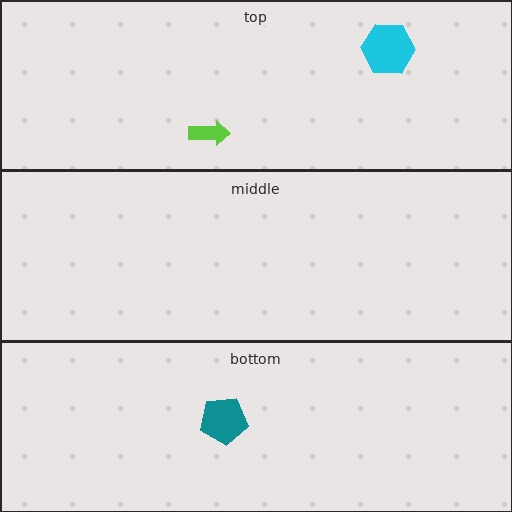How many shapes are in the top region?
2.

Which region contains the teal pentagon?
The bottom region.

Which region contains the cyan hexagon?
The top region.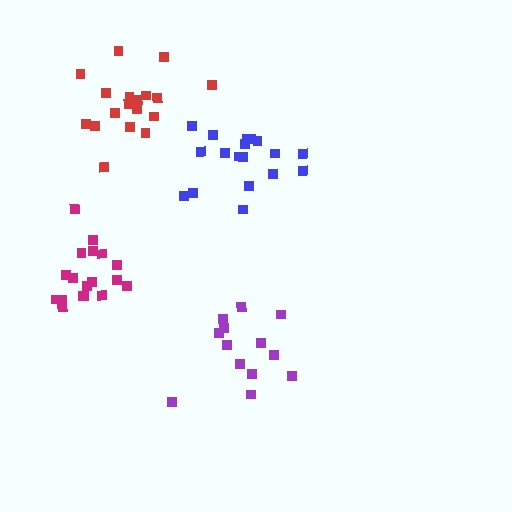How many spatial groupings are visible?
There are 4 spatial groupings.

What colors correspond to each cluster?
The clusters are colored: purple, blue, magenta, red.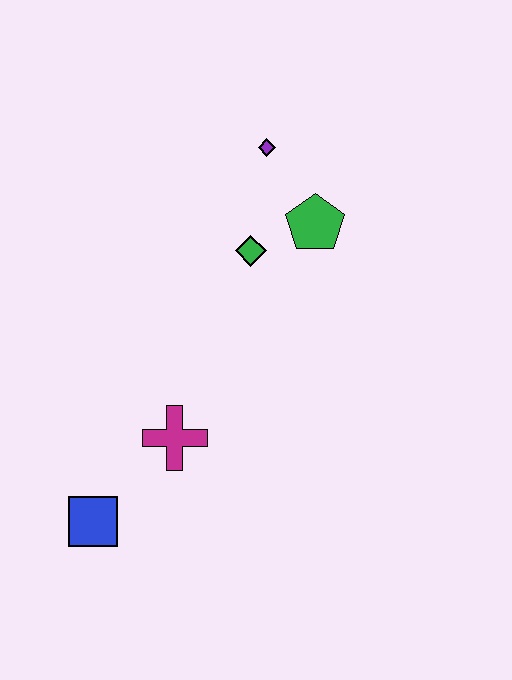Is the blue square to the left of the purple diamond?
Yes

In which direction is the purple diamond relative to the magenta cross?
The purple diamond is above the magenta cross.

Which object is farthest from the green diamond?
The blue square is farthest from the green diamond.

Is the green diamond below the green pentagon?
Yes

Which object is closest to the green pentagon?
The green diamond is closest to the green pentagon.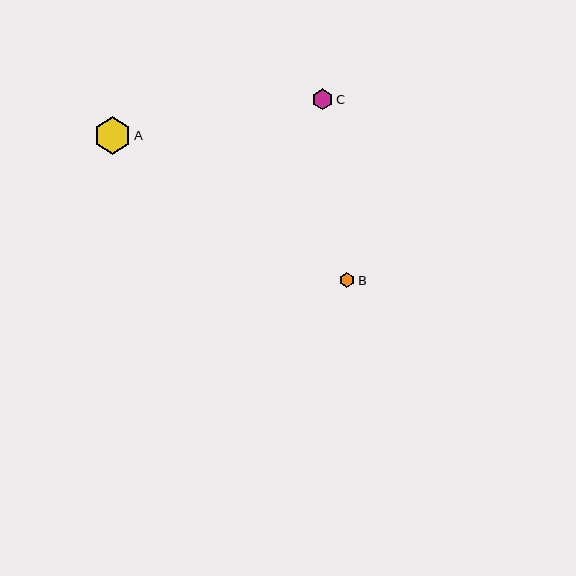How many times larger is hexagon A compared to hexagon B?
Hexagon A is approximately 2.4 times the size of hexagon B.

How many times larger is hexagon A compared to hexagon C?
Hexagon A is approximately 1.8 times the size of hexagon C.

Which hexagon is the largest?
Hexagon A is the largest with a size of approximately 37 pixels.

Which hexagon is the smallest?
Hexagon B is the smallest with a size of approximately 16 pixels.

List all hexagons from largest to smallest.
From largest to smallest: A, C, B.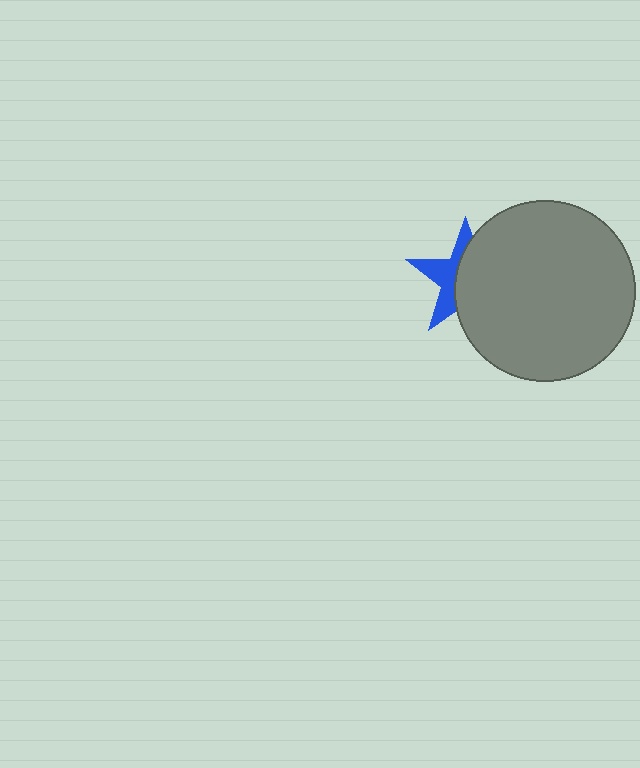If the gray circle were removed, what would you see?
You would see the complete blue star.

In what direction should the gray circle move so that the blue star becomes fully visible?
The gray circle should move right. That is the shortest direction to clear the overlap and leave the blue star fully visible.